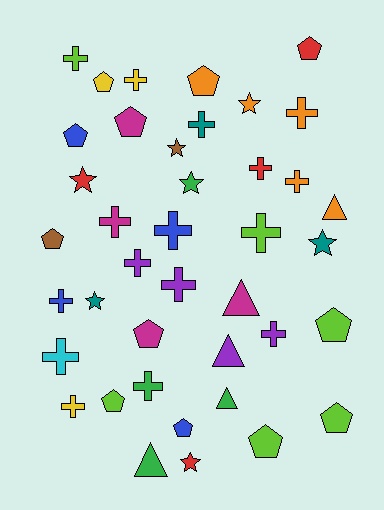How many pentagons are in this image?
There are 12 pentagons.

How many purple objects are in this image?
There are 4 purple objects.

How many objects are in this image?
There are 40 objects.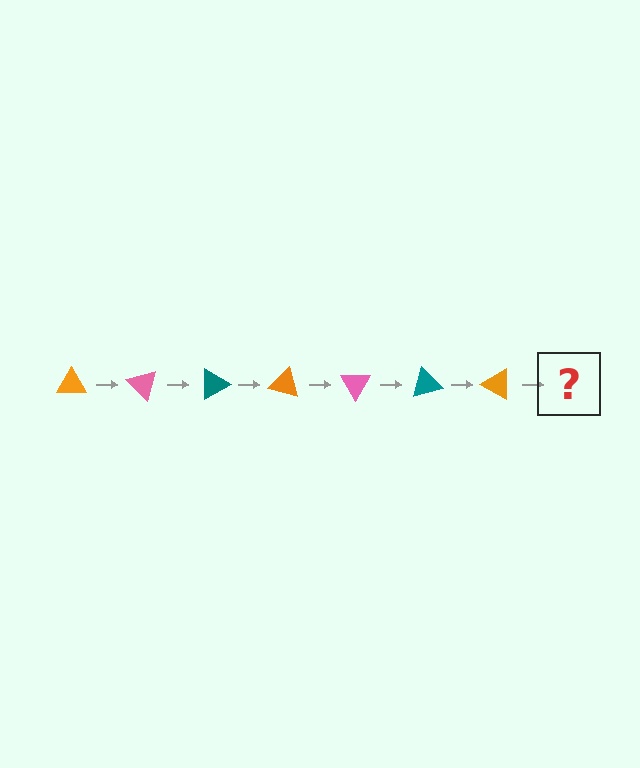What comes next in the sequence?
The next element should be a pink triangle, rotated 315 degrees from the start.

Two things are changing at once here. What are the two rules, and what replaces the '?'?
The two rules are that it rotates 45 degrees each step and the color cycles through orange, pink, and teal. The '?' should be a pink triangle, rotated 315 degrees from the start.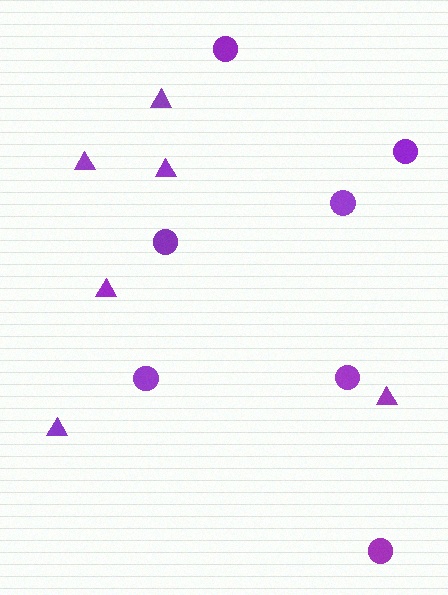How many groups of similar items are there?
There are 2 groups: one group of triangles (6) and one group of circles (7).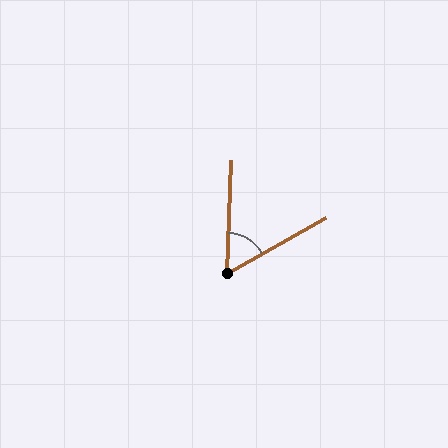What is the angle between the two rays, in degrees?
Approximately 59 degrees.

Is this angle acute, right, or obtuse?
It is acute.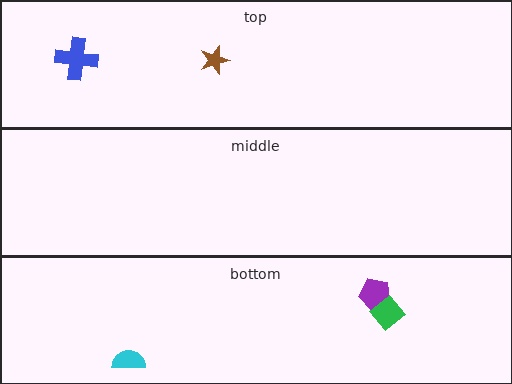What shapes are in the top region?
The brown star, the blue cross.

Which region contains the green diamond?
The bottom region.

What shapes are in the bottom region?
The purple pentagon, the cyan semicircle, the green diamond.